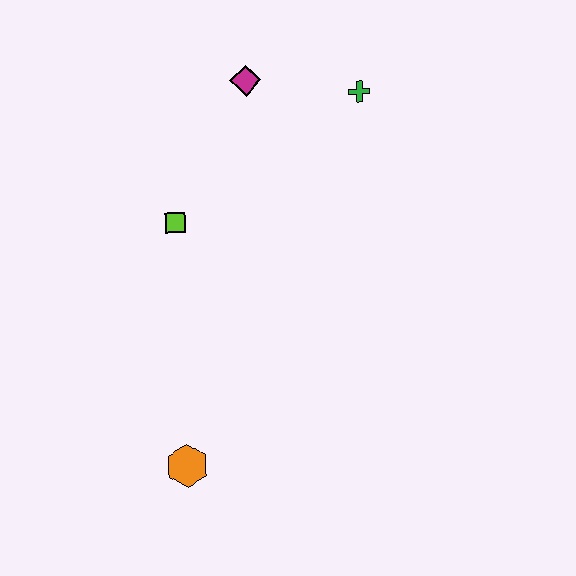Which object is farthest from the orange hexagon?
The green cross is farthest from the orange hexagon.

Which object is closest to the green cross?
The magenta diamond is closest to the green cross.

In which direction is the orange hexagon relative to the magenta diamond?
The orange hexagon is below the magenta diamond.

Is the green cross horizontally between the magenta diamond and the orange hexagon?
No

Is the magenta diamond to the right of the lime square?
Yes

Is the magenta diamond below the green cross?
No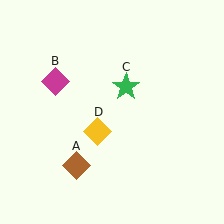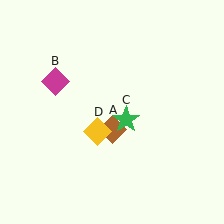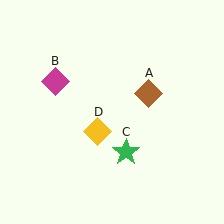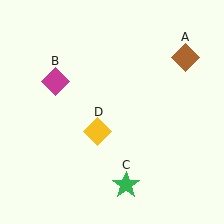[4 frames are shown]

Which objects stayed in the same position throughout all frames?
Magenta diamond (object B) and yellow diamond (object D) remained stationary.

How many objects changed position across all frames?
2 objects changed position: brown diamond (object A), green star (object C).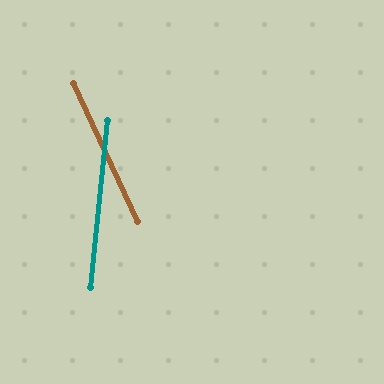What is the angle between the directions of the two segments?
Approximately 31 degrees.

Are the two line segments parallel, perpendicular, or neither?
Neither parallel nor perpendicular — they differ by about 31°.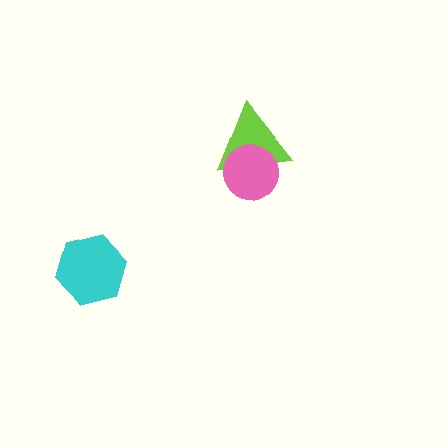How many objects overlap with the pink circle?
1 object overlaps with the pink circle.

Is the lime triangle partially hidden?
Yes, it is partially covered by another shape.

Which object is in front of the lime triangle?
The pink circle is in front of the lime triangle.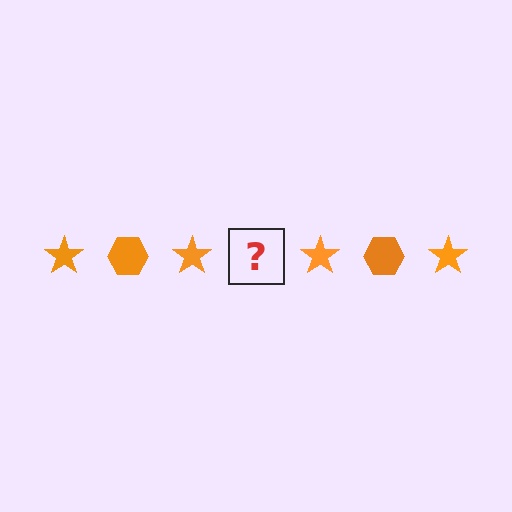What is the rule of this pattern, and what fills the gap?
The rule is that the pattern cycles through star, hexagon shapes in orange. The gap should be filled with an orange hexagon.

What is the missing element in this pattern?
The missing element is an orange hexagon.